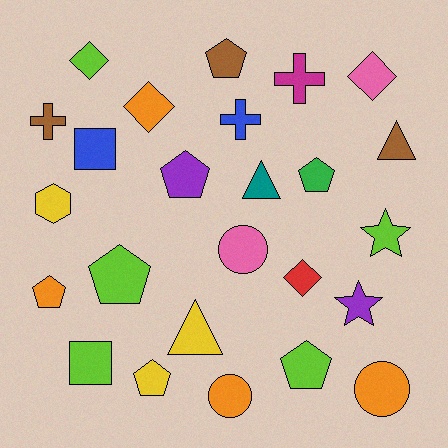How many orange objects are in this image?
There are 4 orange objects.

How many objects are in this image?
There are 25 objects.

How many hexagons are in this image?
There is 1 hexagon.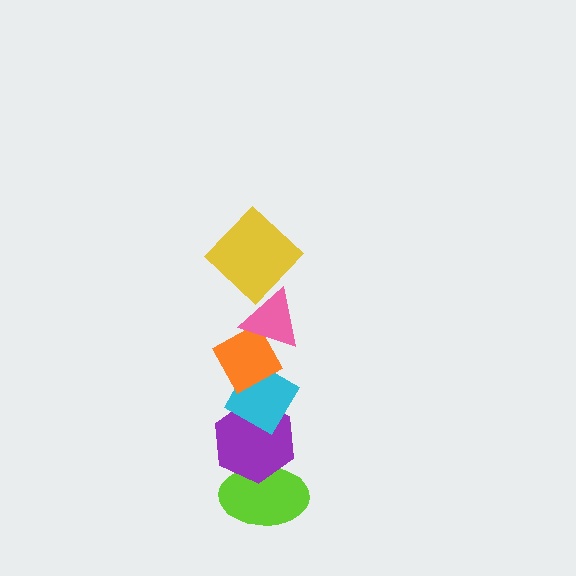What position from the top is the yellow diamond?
The yellow diamond is 1st from the top.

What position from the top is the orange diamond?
The orange diamond is 3rd from the top.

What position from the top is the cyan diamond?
The cyan diamond is 4th from the top.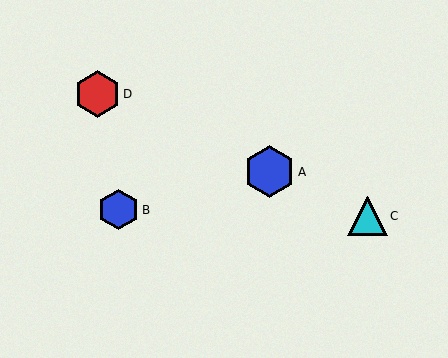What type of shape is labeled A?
Shape A is a blue hexagon.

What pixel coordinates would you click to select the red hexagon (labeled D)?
Click at (97, 94) to select the red hexagon D.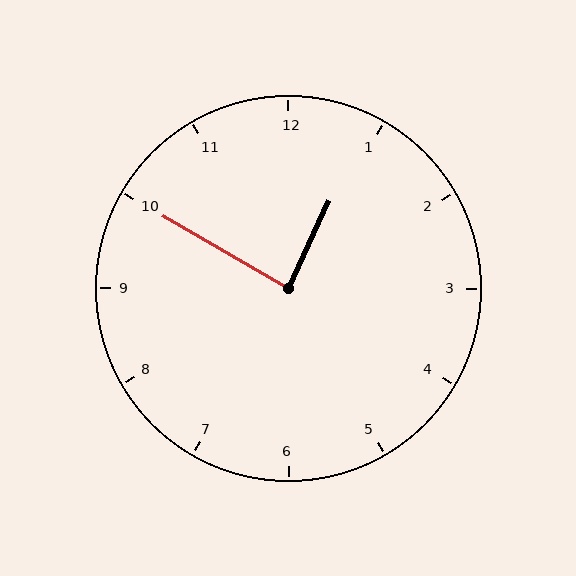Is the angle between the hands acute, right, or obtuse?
It is right.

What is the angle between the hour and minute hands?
Approximately 85 degrees.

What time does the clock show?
12:50.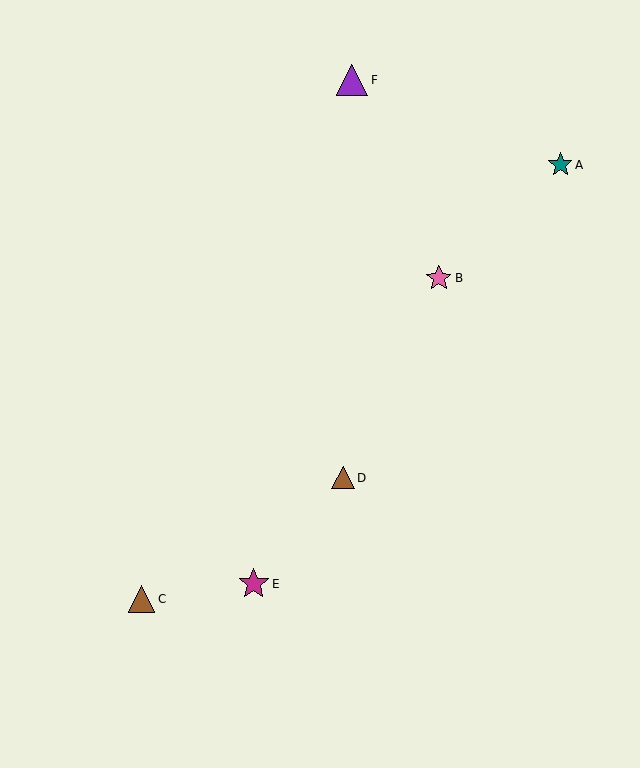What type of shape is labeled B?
Shape B is a pink star.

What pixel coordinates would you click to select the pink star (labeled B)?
Click at (439, 278) to select the pink star B.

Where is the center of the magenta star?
The center of the magenta star is at (254, 584).